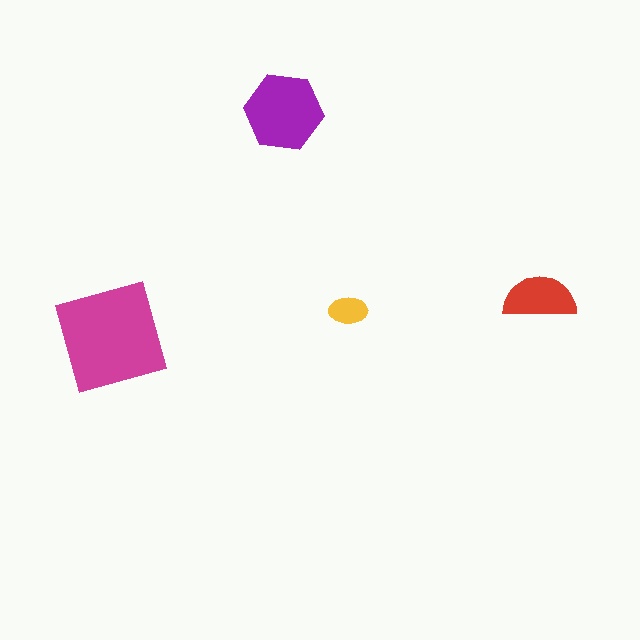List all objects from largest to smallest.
The magenta diamond, the purple hexagon, the red semicircle, the yellow ellipse.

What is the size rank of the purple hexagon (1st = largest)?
2nd.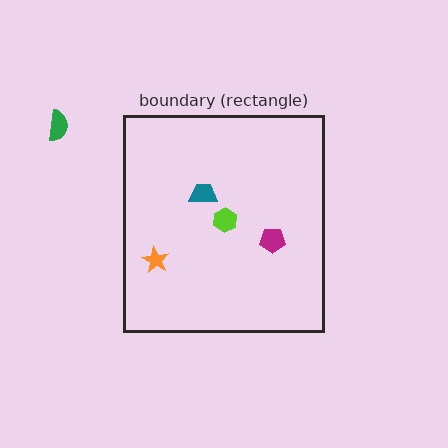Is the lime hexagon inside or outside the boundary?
Inside.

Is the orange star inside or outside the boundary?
Inside.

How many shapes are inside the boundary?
4 inside, 1 outside.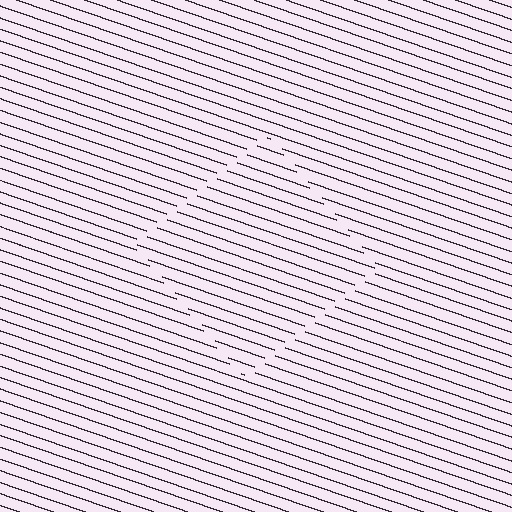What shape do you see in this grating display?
An illusory square. The interior of the shape contains the same grating, shifted by half a period — the contour is defined by the phase discontinuity where line-ends from the inner and outer gratings abut.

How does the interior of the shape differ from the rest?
The interior of the shape contains the same grating, shifted by half a period — the contour is defined by the phase discontinuity where line-ends from the inner and outer gratings abut.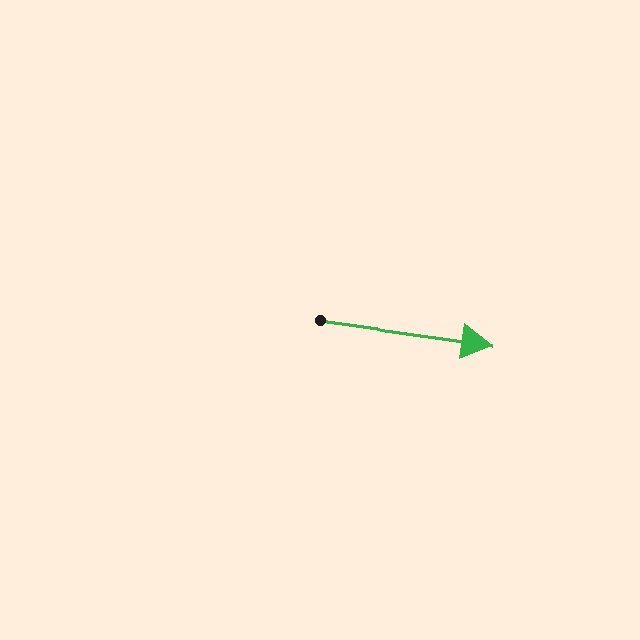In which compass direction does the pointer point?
East.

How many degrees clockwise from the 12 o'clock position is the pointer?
Approximately 98 degrees.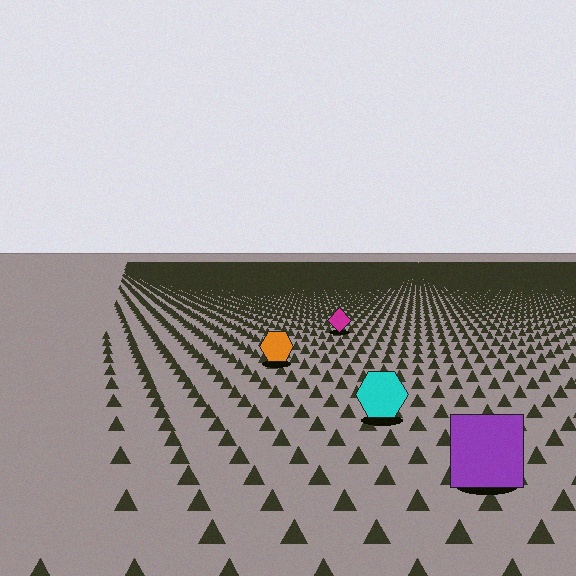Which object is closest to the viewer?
The purple square is closest. The texture marks near it are larger and more spread out.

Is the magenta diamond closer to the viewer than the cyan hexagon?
No. The cyan hexagon is closer — you can tell from the texture gradient: the ground texture is coarser near it.